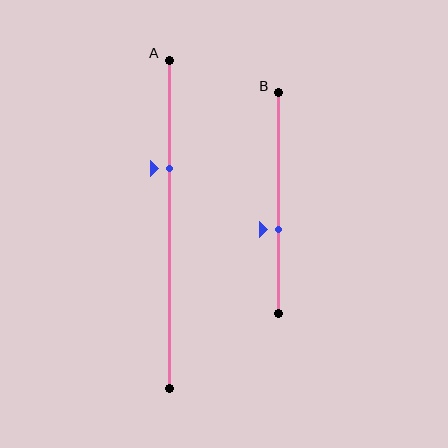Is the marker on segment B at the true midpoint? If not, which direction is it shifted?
No, the marker on segment B is shifted downward by about 12% of the segment length.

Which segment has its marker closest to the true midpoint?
Segment B has its marker closest to the true midpoint.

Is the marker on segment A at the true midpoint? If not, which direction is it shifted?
No, the marker on segment A is shifted upward by about 17% of the segment length.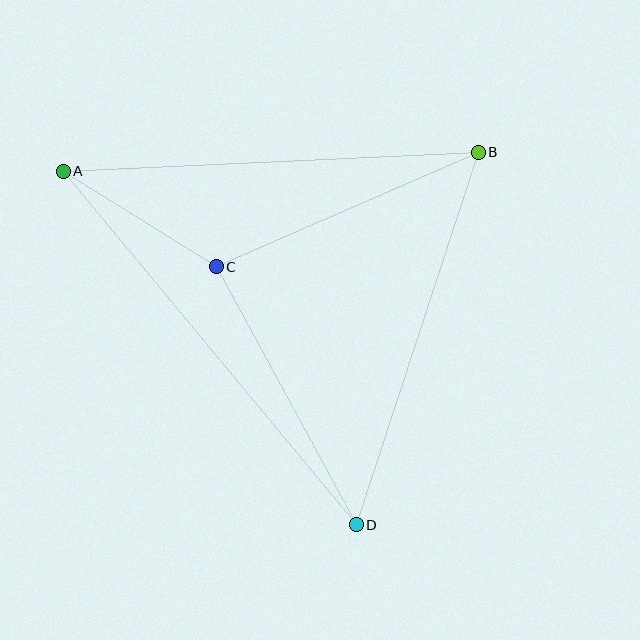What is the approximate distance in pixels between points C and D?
The distance between C and D is approximately 294 pixels.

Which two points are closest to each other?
Points A and C are closest to each other.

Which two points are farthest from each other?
Points A and D are farthest from each other.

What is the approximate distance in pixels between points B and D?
The distance between B and D is approximately 392 pixels.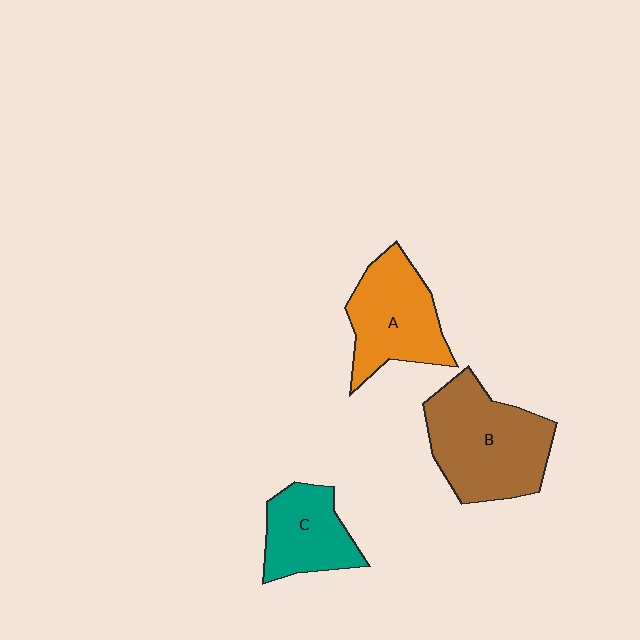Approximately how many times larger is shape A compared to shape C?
Approximately 1.3 times.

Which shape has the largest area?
Shape B (brown).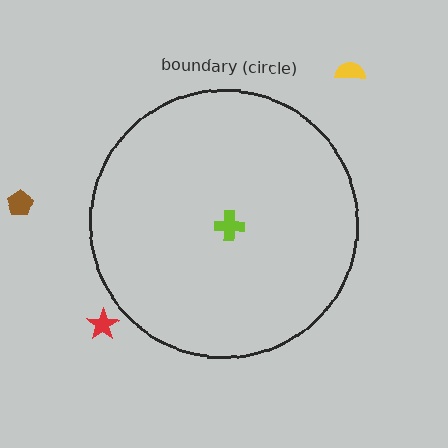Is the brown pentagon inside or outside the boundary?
Outside.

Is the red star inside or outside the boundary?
Outside.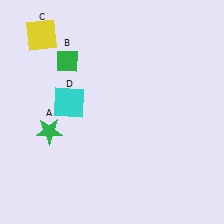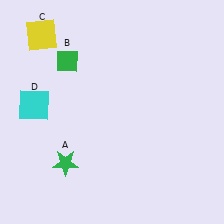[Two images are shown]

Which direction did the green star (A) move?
The green star (A) moved down.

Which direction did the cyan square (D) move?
The cyan square (D) moved left.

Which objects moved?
The objects that moved are: the green star (A), the cyan square (D).